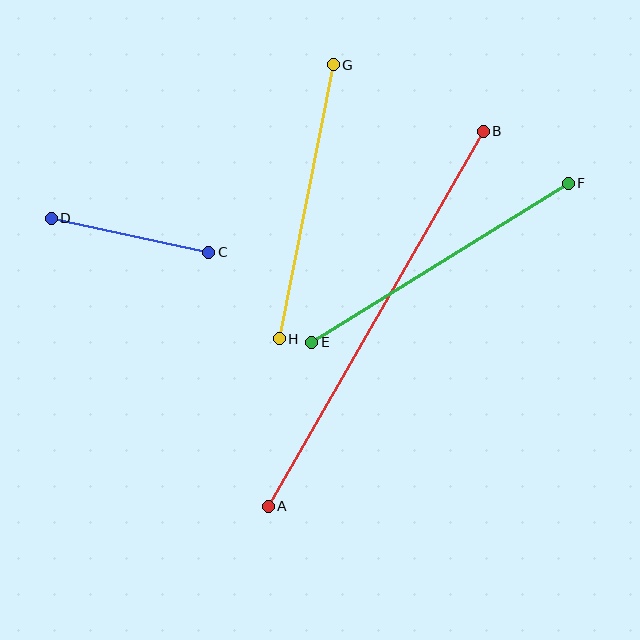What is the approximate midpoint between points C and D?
The midpoint is at approximately (130, 235) pixels.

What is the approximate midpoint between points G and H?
The midpoint is at approximately (306, 202) pixels.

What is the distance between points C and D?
The distance is approximately 161 pixels.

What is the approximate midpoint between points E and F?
The midpoint is at approximately (440, 263) pixels.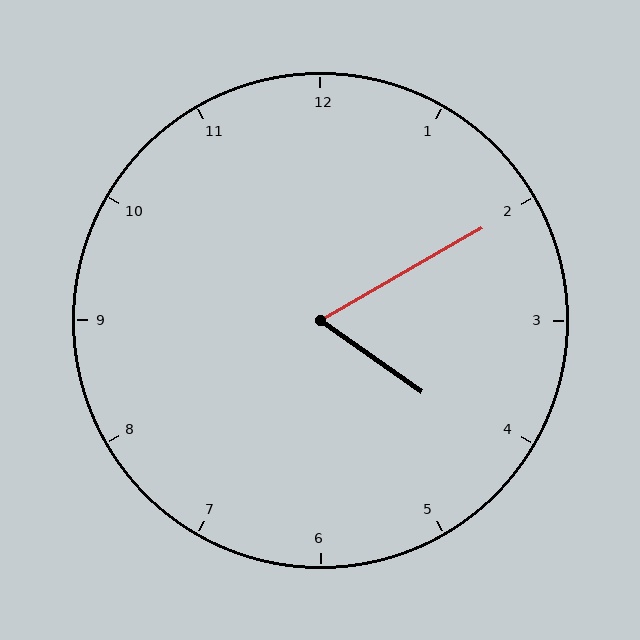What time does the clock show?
4:10.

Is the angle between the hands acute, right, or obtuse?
It is acute.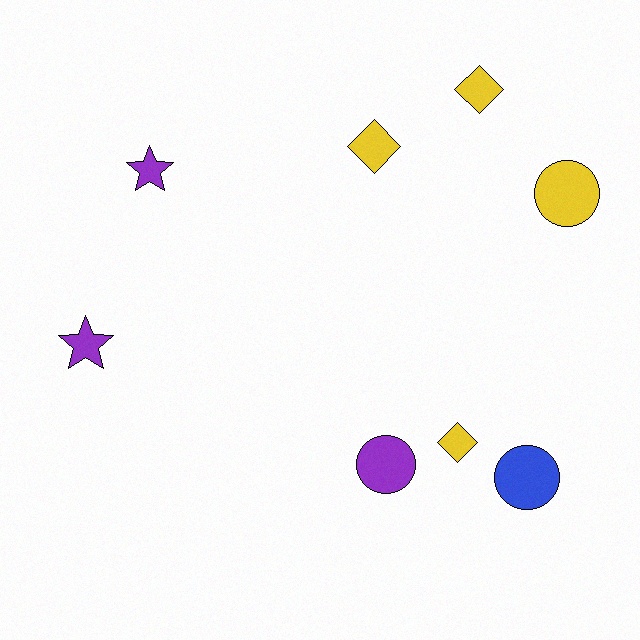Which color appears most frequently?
Yellow, with 4 objects.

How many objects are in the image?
There are 8 objects.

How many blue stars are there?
There are no blue stars.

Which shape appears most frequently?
Circle, with 3 objects.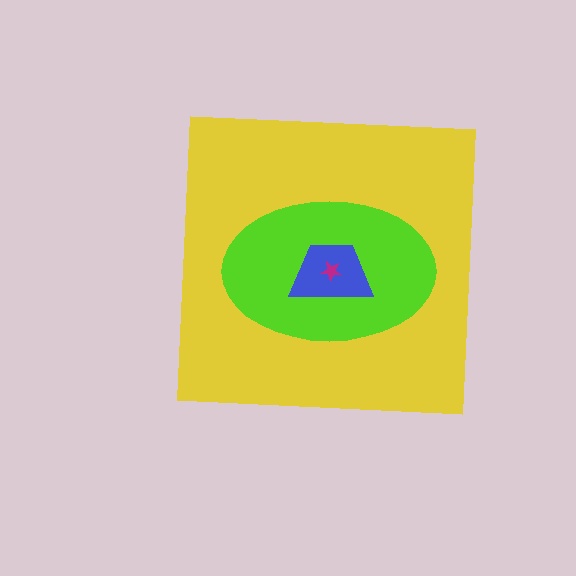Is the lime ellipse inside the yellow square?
Yes.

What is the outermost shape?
The yellow square.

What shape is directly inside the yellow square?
The lime ellipse.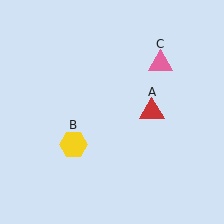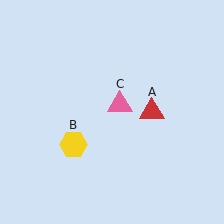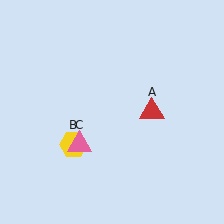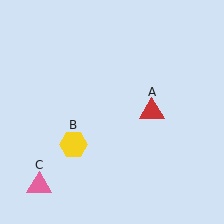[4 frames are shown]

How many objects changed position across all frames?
1 object changed position: pink triangle (object C).